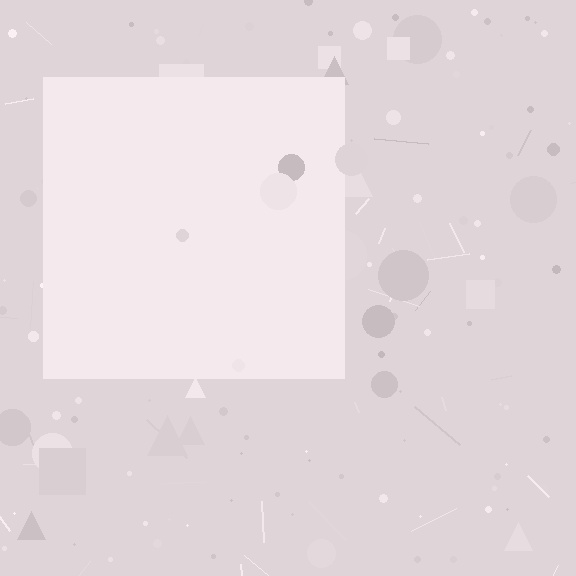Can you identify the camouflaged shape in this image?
The camouflaged shape is a square.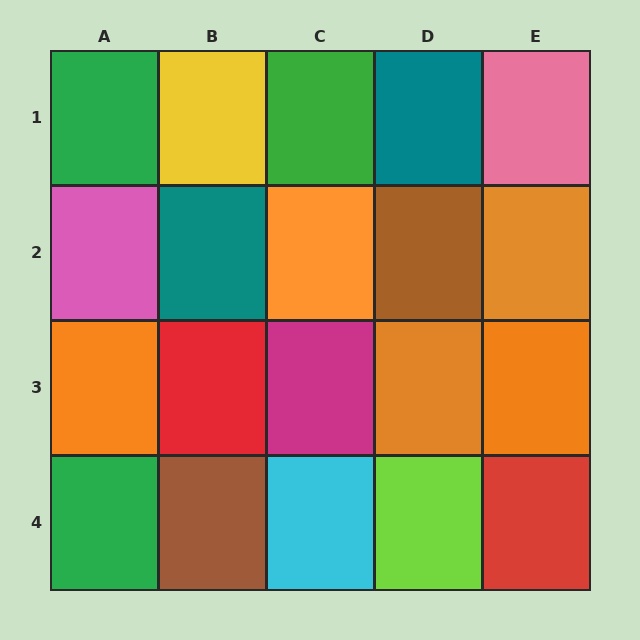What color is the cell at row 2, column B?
Teal.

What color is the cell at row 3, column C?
Magenta.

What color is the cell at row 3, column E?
Orange.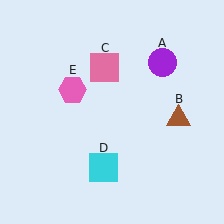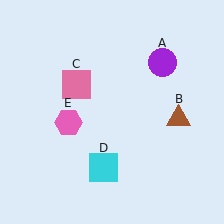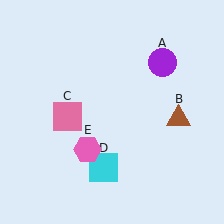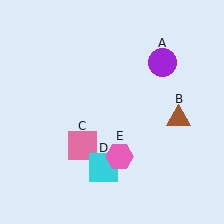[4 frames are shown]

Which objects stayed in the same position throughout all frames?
Purple circle (object A) and brown triangle (object B) and cyan square (object D) remained stationary.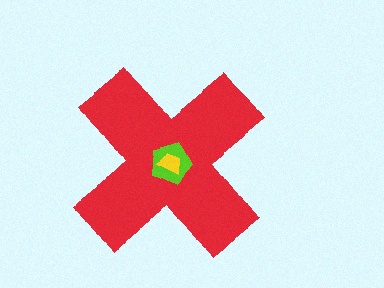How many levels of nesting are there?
3.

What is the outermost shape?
The red cross.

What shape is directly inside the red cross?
The lime pentagon.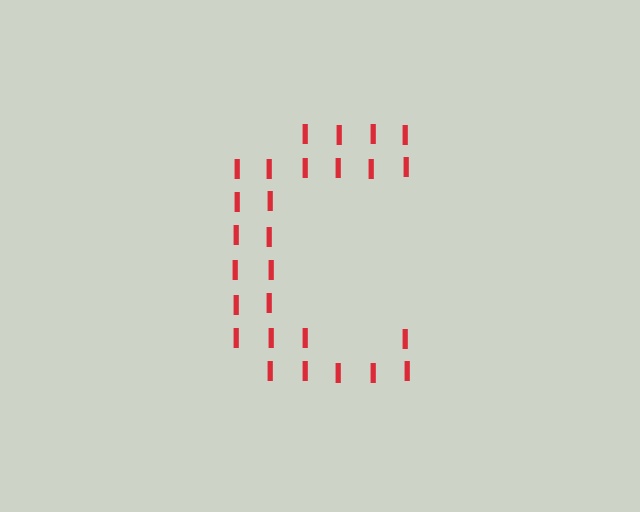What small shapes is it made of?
It is made of small letter I's.